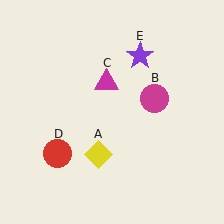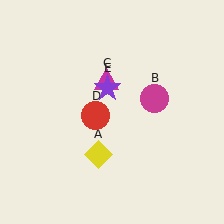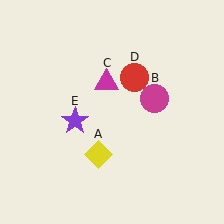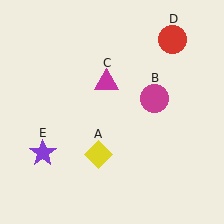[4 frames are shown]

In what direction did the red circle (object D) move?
The red circle (object D) moved up and to the right.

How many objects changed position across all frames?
2 objects changed position: red circle (object D), purple star (object E).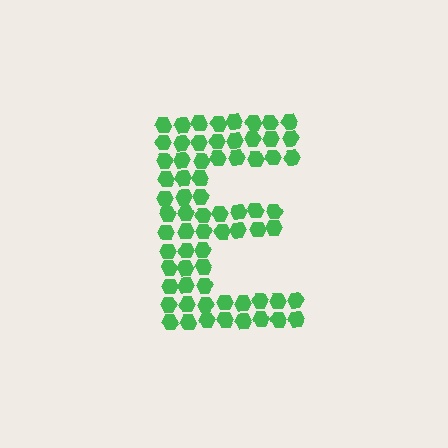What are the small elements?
The small elements are hexagons.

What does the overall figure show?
The overall figure shows the letter E.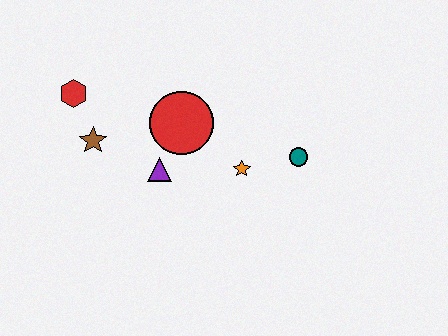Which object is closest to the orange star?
The teal circle is closest to the orange star.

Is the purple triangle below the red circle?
Yes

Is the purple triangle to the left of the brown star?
No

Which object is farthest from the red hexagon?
The teal circle is farthest from the red hexagon.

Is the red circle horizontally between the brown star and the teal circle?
Yes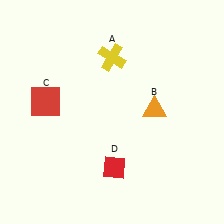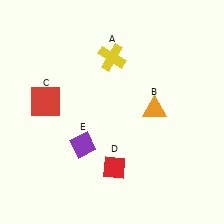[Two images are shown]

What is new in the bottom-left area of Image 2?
A purple diamond (E) was added in the bottom-left area of Image 2.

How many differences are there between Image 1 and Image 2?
There is 1 difference between the two images.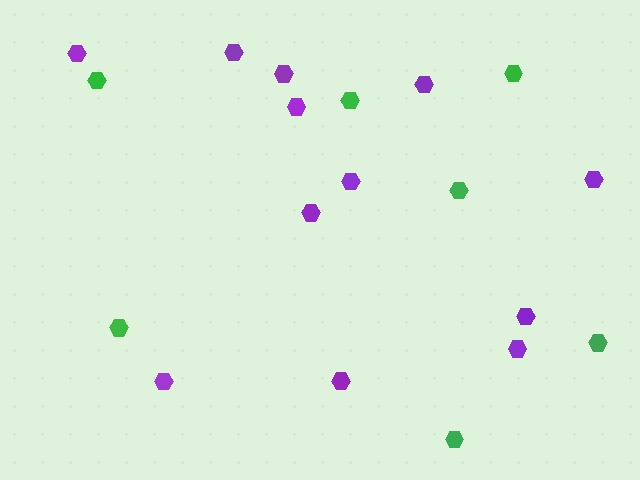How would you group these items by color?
There are 2 groups: one group of purple hexagons (12) and one group of green hexagons (7).